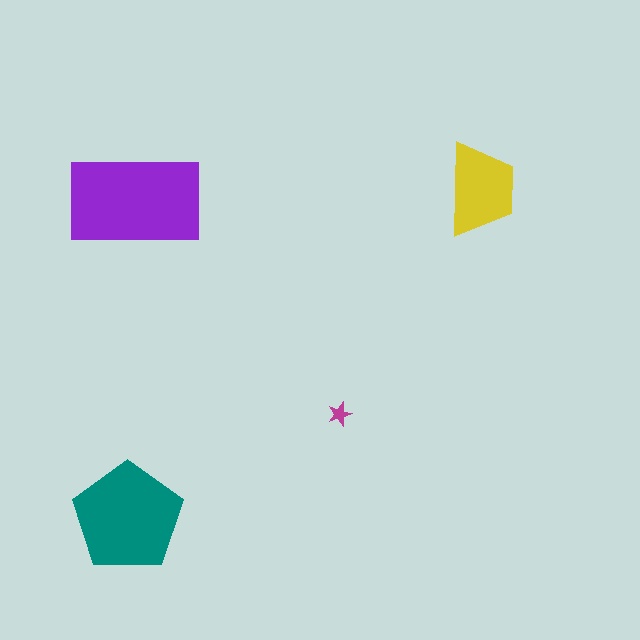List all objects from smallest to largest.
The magenta star, the yellow trapezoid, the teal pentagon, the purple rectangle.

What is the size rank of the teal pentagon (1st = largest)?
2nd.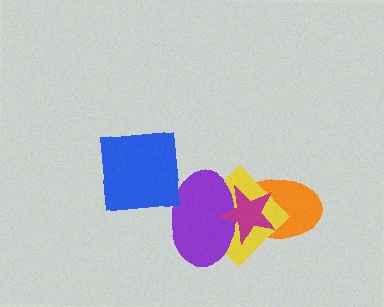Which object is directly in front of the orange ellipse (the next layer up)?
The yellow diamond is directly in front of the orange ellipse.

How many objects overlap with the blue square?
0 objects overlap with the blue square.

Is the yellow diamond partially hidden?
Yes, it is partially covered by another shape.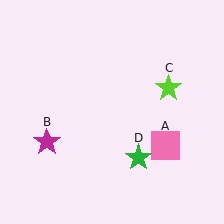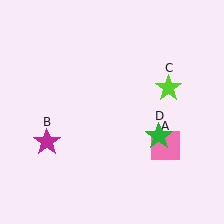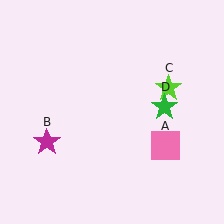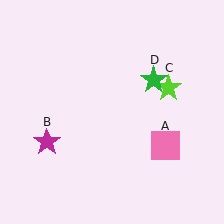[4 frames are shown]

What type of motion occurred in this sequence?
The green star (object D) rotated counterclockwise around the center of the scene.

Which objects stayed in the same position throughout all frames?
Pink square (object A) and magenta star (object B) and lime star (object C) remained stationary.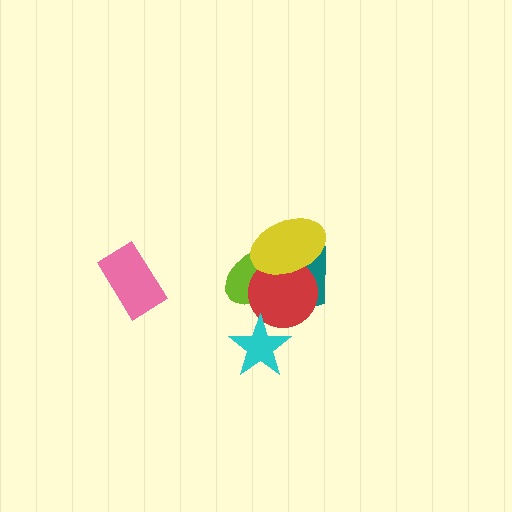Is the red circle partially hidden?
Yes, it is partially covered by another shape.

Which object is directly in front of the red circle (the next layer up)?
The yellow ellipse is directly in front of the red circle.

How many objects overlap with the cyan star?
1 object overlaps with the cyan star.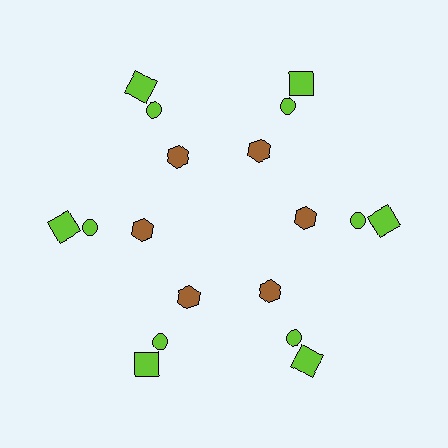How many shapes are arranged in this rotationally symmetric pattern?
There are 18 shapes, arranged in 6 groups of 3.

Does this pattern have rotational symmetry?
Yes, this pattern has 6-fold rotational symmetry. It looks the same after rotating 60 degrees around the center.